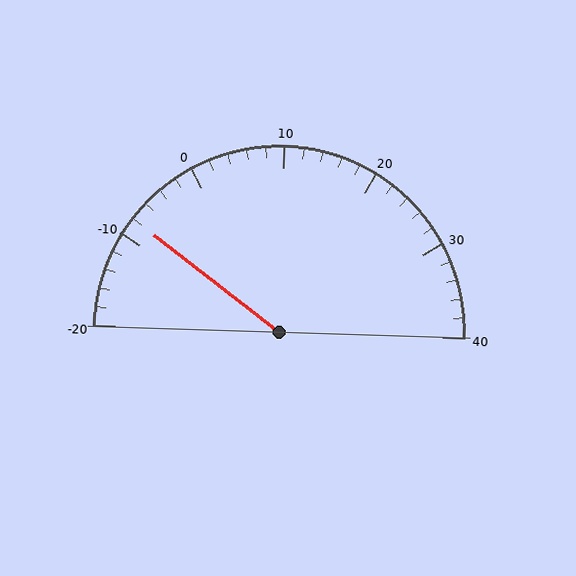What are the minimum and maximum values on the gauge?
The gauge ranges from -20 to 40.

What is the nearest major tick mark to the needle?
The nearest major tick mark is -10.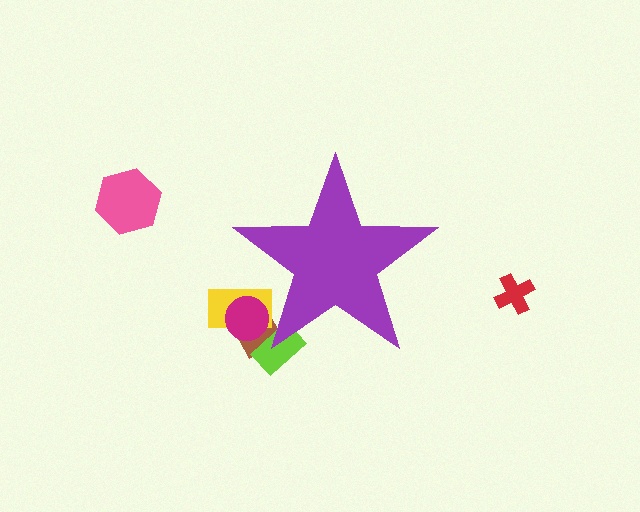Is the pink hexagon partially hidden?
No, the pink hexagon is fully visible.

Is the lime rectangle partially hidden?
Yes, the lime rectangle is partially hidden behind the purple star.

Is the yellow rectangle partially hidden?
Yes, the yellow rectangle is partially hidden behind the purple star.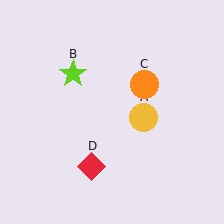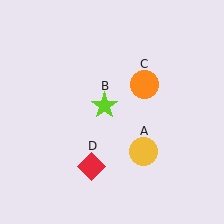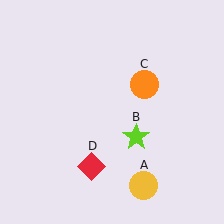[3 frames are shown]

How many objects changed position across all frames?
2 objects changed position: yellow circle (object A), lime star (object B).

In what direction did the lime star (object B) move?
The lime star (object B) moved down and to the right.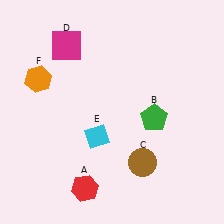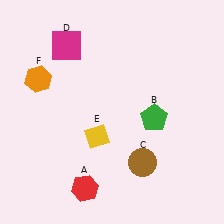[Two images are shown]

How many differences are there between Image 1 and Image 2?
There is 1 difference between the two images.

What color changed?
The diamond (E) changed from cyan in Image 1 to yellow in Image 2.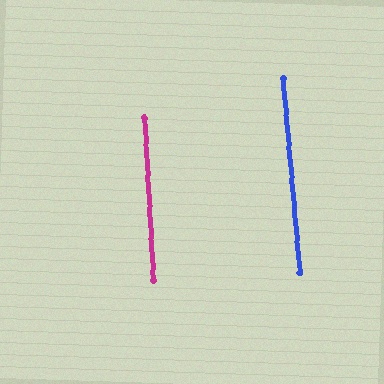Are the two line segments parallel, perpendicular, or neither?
Parallel — their directions differ by only 1.9°.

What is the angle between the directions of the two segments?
Approximately 2 degrees.